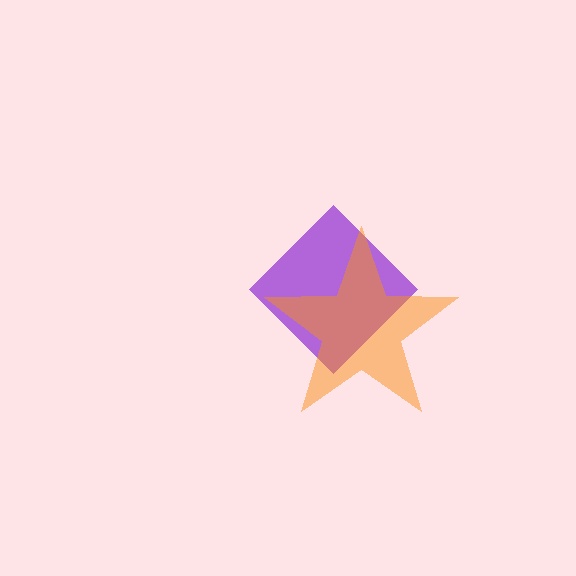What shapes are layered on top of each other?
The layered shapes are: a purple diamond, an orange star.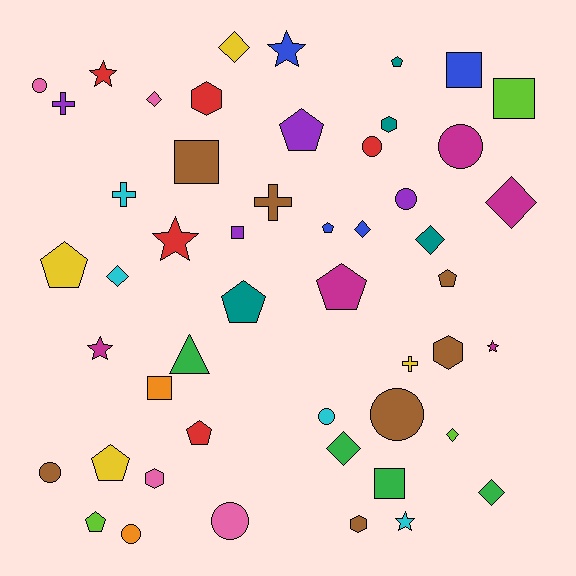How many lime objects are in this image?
There are 3 lime objects.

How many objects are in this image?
There are 50 objects.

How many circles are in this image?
There are 9 circles.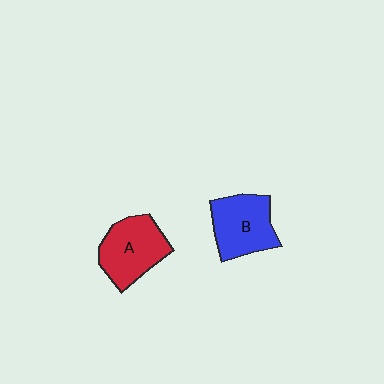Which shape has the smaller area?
Shape B (blue).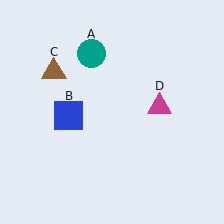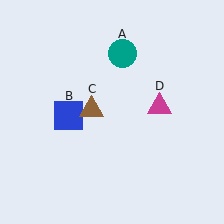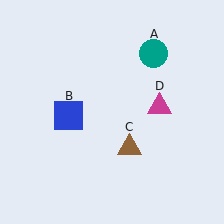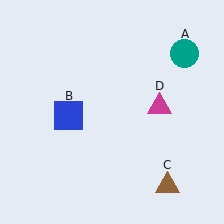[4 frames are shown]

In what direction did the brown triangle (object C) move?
The brown triangle (object C) moved down and to the right.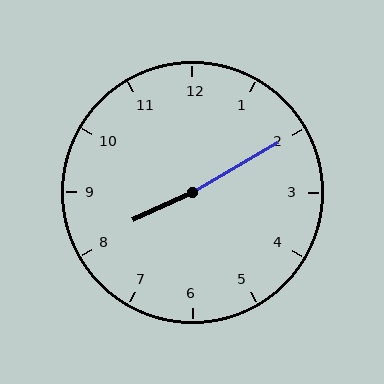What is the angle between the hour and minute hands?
Approximately 175 degrees.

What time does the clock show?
8:10.